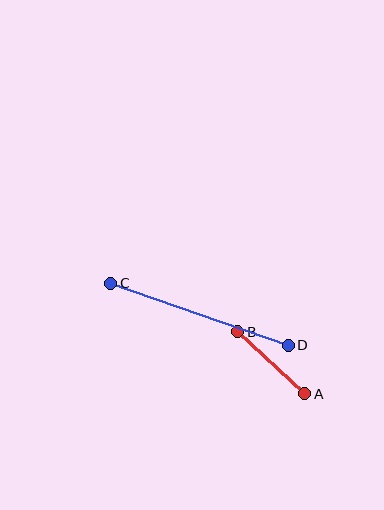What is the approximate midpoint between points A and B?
The midpoint is at approximately (271, 363) pixels.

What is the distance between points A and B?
The distance is approximately 91 pixels.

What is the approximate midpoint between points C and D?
The midpoint is at approximately (199, 314) pixels.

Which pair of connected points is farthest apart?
Points C and D are farthest apart.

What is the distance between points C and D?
The distance is approximately 188 pixels.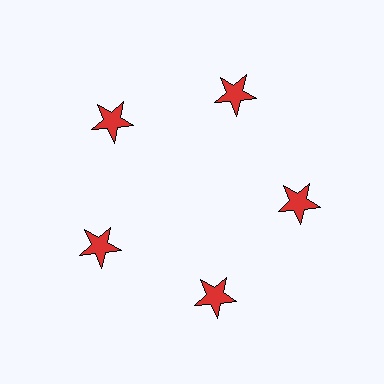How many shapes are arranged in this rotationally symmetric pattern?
There are 5 shapes, arranged in 5 groups of 1.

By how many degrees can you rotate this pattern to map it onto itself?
The pattern maps onto itself every 72 degrees of rotation.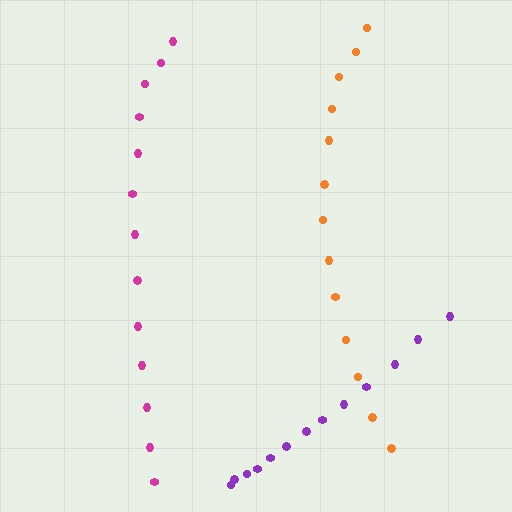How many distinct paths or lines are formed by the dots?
There are 3 distinct paths.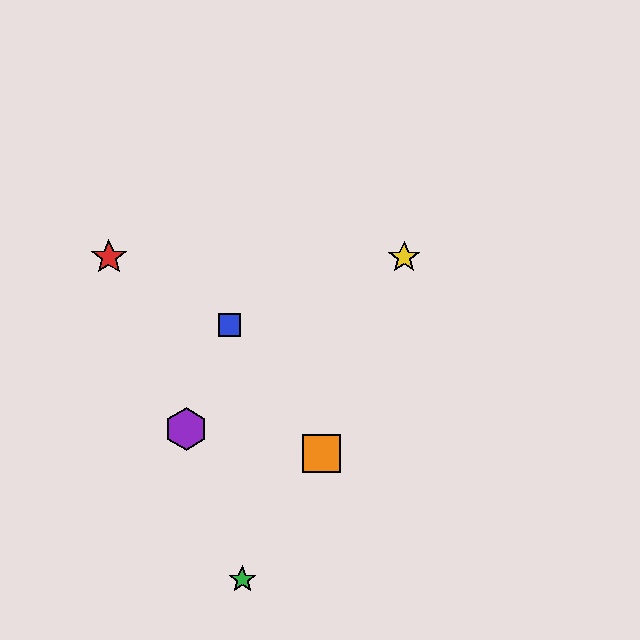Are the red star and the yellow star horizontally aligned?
Yes, both are at y≈257.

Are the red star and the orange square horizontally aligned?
No, the red star is at y≈257 and the orange square is at y≈453.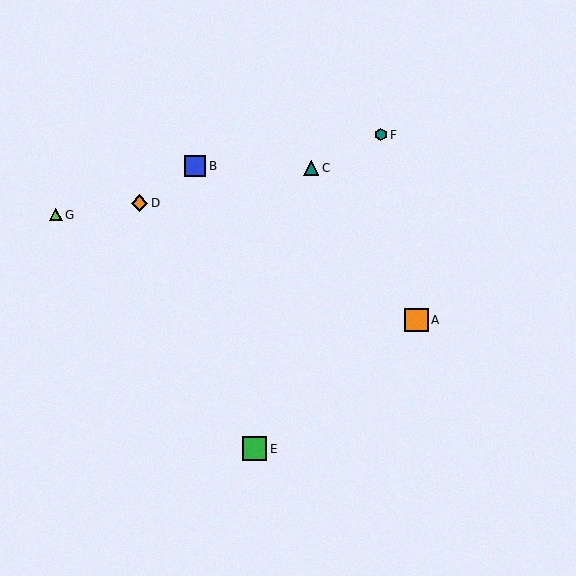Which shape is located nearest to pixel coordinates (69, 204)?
The lime triangle (labeled G) at (56, 215) is nearest to that location.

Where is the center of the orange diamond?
The center of the orange diamond is at (139, 203).